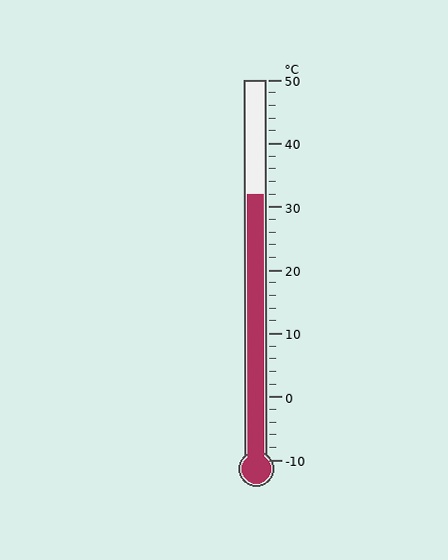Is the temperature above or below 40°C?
The temperature is below 40°C.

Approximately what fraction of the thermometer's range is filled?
The thermometer is filled to approximately 70% of its range.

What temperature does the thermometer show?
The thermometer shows approximately 32°C.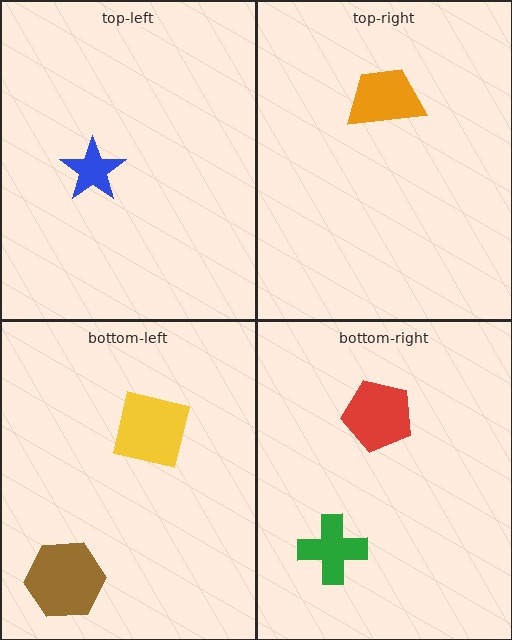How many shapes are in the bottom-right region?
2.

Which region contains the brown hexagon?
The bottom-left region.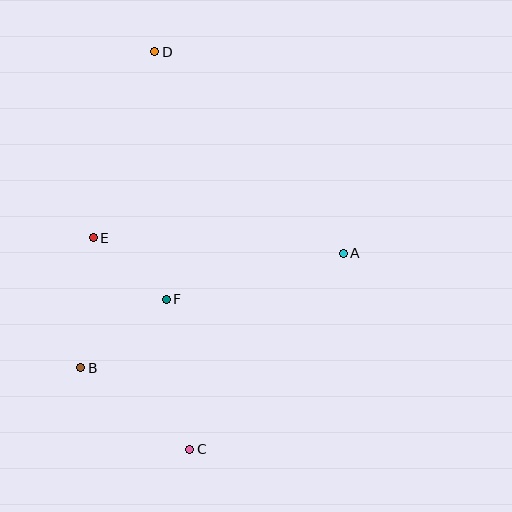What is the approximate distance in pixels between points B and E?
The distance between B and E is approximately 131 pixels.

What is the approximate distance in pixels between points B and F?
The distance between B and F is approximately 110 pixels.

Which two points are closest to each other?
Points E and F are closest to each other.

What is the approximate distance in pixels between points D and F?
The distance between D and F is approximately 248 pixels.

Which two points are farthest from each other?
Points C and D are farthest from each other.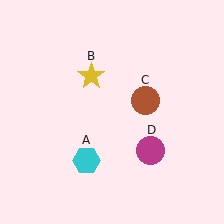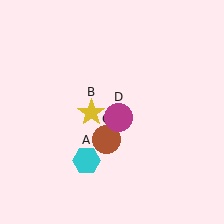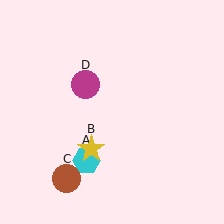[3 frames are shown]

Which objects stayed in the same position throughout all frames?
Cyan hexagon (object A) remained stationary.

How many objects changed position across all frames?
3 objects changed position: yellow star (object B), brown circle (object C), magenta circle (object D).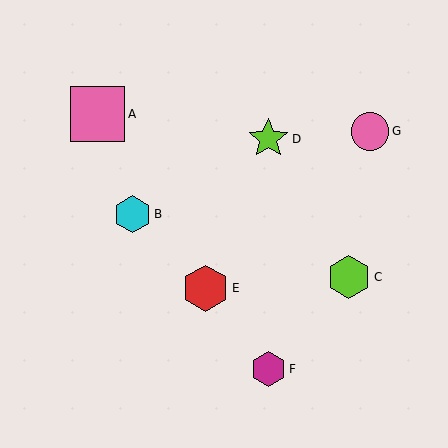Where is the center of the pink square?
The center of the pink square is at (98, 114).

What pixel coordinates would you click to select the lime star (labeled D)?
Click at (268, 139) to select the lime star D.